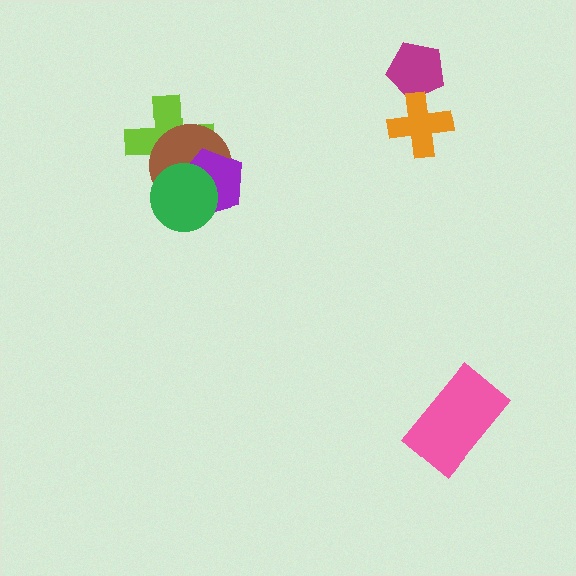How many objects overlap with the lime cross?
3 objects overlap with the lime cross.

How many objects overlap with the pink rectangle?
0 objects overlap with the pink rectangle.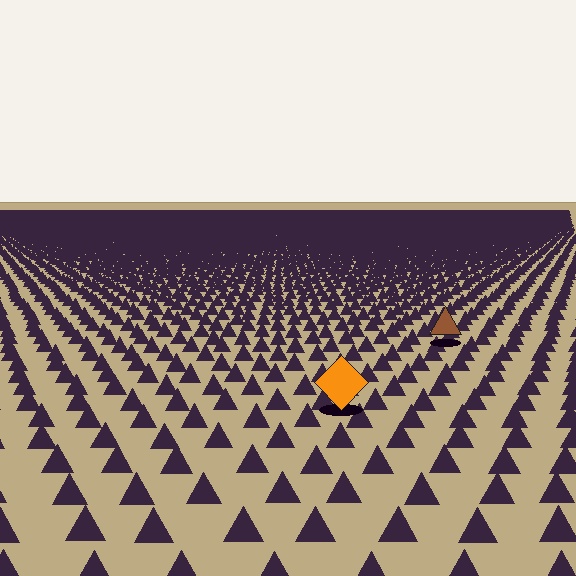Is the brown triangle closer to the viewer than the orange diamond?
No. The orange diamond is closer — you can tell from the texture gradient: the ground texture is coarser near it.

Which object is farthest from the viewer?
The brown triangle is farthest from the viewer. It appears smaller and the ground texture around it is denser.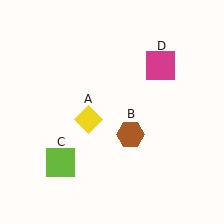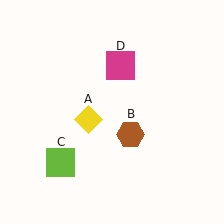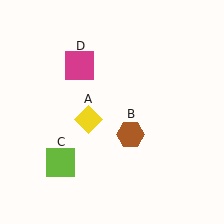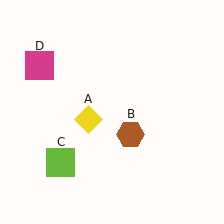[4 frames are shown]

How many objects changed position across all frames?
1 object changed position: magenta square (object D).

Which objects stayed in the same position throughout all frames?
Yellow diamond (object A) and brown hexagon (object B) and lime square (object C) remained stationary.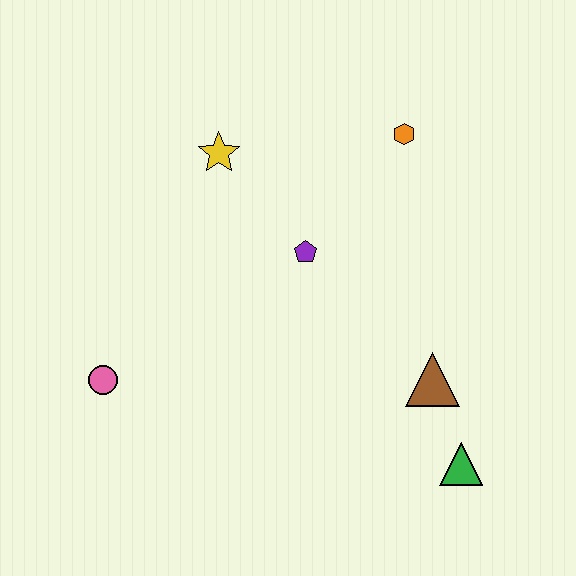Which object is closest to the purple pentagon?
The yellow star is closest to the purple pentagon.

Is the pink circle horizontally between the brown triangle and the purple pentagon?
No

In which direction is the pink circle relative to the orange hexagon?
The pink circle is to the left of the orange hexagon.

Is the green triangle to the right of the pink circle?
Yes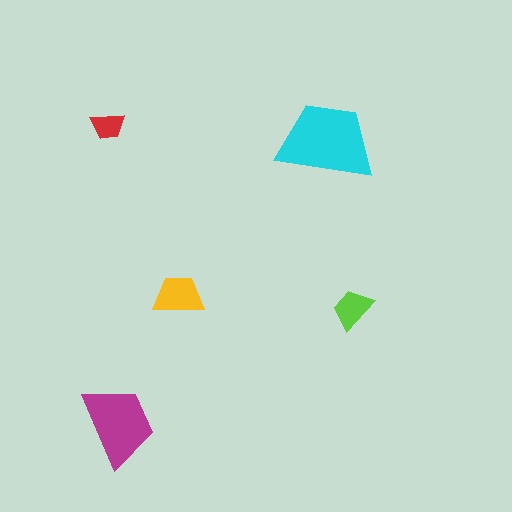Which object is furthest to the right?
The lime trapezoid is rightmost.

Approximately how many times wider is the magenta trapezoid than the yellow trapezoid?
About 1.5 times wider.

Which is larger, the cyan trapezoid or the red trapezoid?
The cyan one.